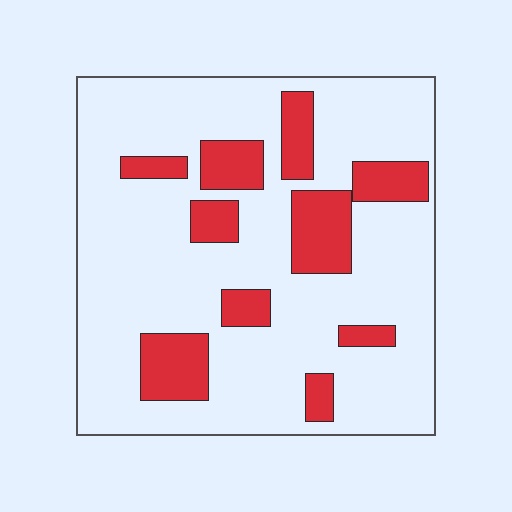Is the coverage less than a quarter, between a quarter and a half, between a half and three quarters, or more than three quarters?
Less than a quarter.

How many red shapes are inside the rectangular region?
10.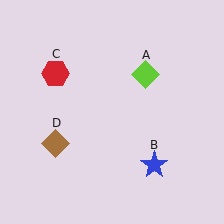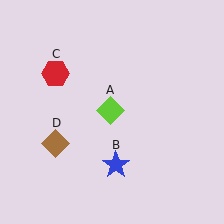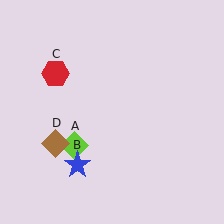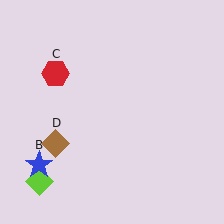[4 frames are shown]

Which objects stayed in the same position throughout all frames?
Red hexagon (object C) and brown diamond (object D) remained stationary.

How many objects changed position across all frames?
2 objects changed position: lime diamond (object A), blue star (object B).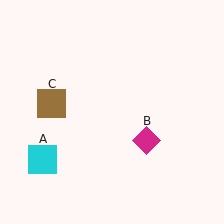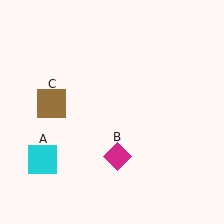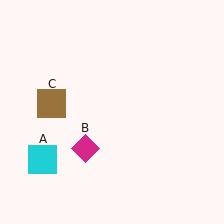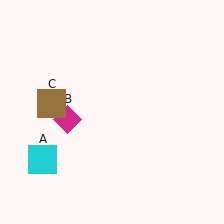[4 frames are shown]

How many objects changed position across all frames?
1 object changed position: magenta diamond (object B).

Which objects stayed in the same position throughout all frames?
Cyan square (object A) and brown square (object C) remained stationary.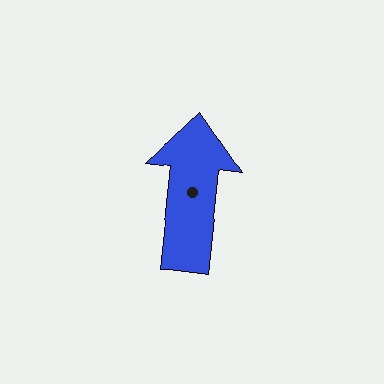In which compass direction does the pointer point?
North.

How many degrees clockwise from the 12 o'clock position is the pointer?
Approximately 6 degrees.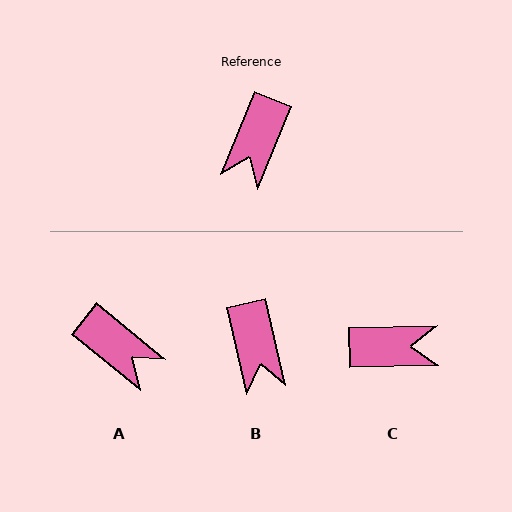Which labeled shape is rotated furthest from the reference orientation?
C, about 113 degrees away.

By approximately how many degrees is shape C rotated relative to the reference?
Approximately 113 degrees counter-clockwise.